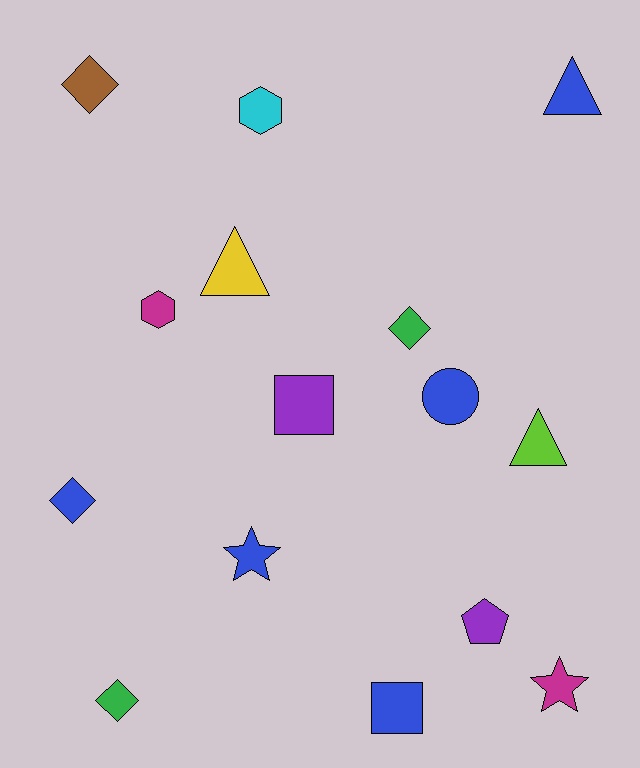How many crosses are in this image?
There are no crosses.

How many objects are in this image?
There are 15 objects.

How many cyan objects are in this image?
There is 1 cyan object.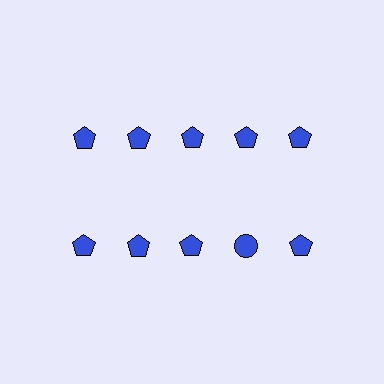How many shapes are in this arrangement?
There are 10 shapes arranged in a grid pattern.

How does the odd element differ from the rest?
It has a different shape: circle instead of pentagon.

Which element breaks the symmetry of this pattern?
The blue circle in the second row, second from right column breaks the symmetry. All other shapes are blue pentagons.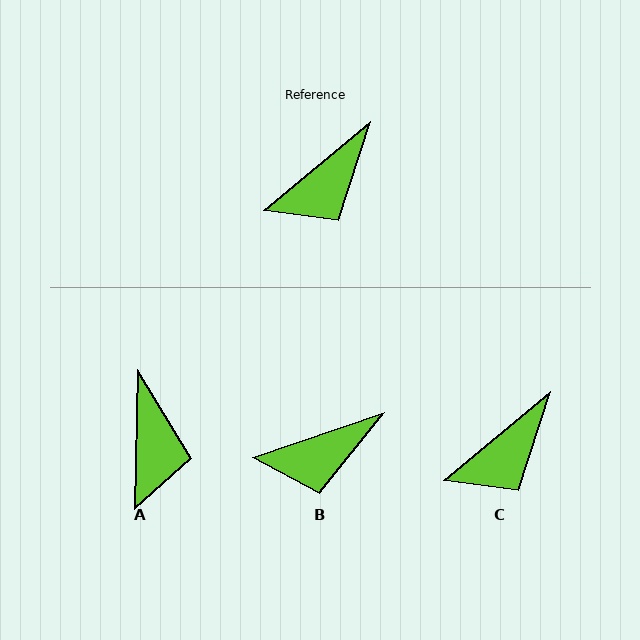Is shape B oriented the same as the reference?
No, it is off by about 21 degrees.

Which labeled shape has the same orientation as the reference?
C.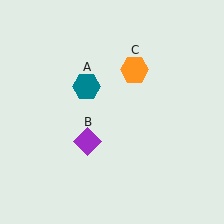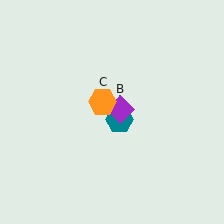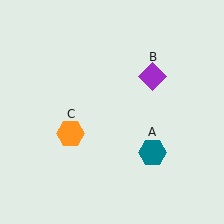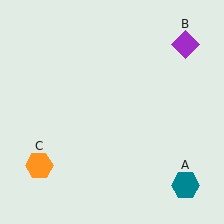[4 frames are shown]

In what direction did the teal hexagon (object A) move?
The teal hexagon (object A) moved down and to the right.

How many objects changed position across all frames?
3 objects changed position: teal hexagon (object A), purple diamond (object B), orange hexagon (object C).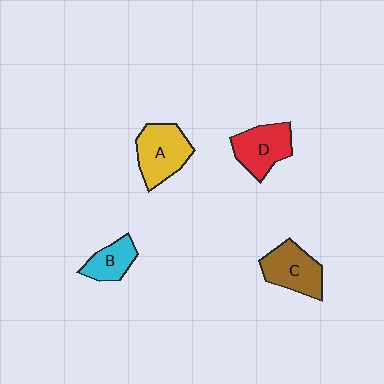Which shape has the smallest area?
Shape B (cyan).